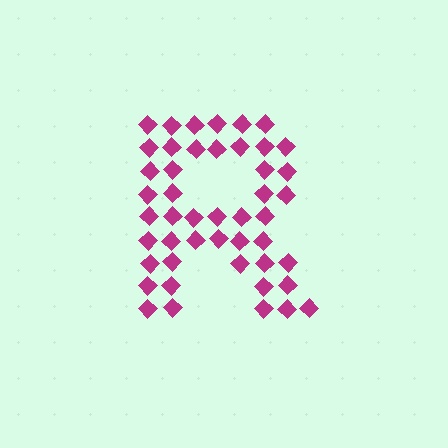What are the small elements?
The small elements are diamonds.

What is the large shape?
The large shape is the letter R.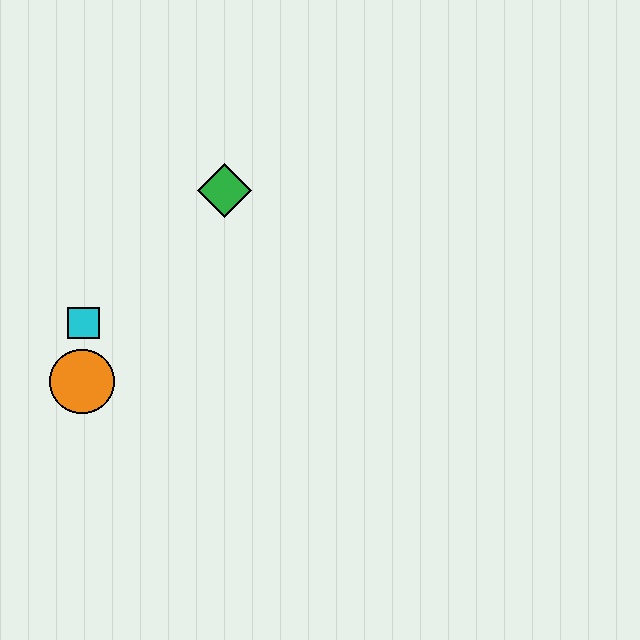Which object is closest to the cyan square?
The orange circle is closest to the cyan square.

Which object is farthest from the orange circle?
The green diamond is farthest from the orange circle.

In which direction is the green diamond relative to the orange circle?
The green diamond is above the orange circle.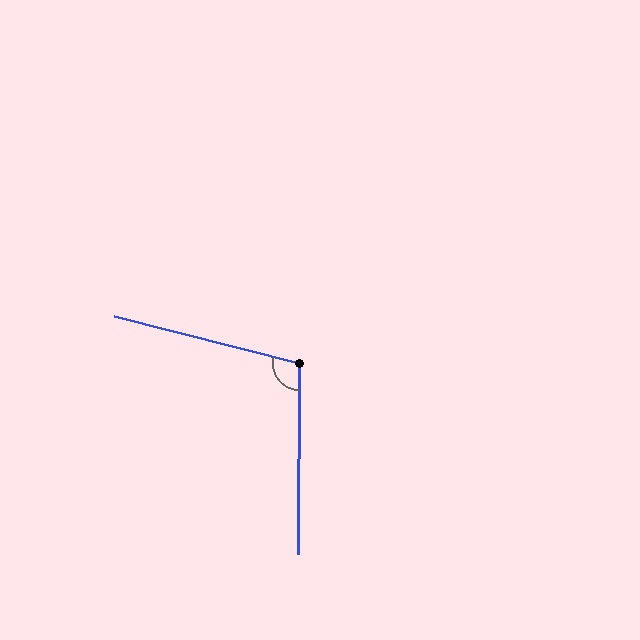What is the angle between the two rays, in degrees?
Approximately 104 degrees.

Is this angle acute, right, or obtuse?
It is obtuse.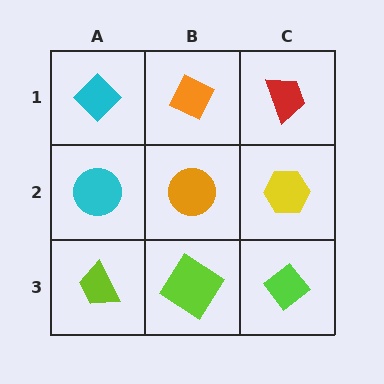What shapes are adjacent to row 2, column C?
A red trapezoid (row 1, column C), a lime diamond (row 3, column C), an orange circle (row 2, column B).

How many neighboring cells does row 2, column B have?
4.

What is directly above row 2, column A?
A cyan diamond.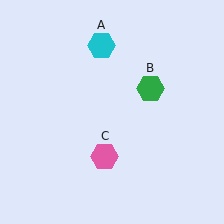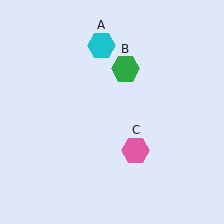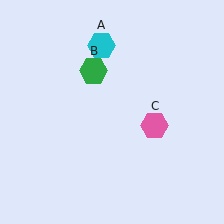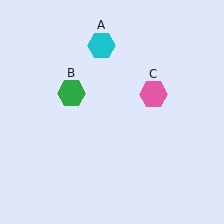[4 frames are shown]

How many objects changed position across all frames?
2 objects changed position: green hexagon (object B), pink hexagon (object C).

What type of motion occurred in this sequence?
The green hexagon (object B), pink hexagon (object C) rotated counterclockwise around the center of the scene.